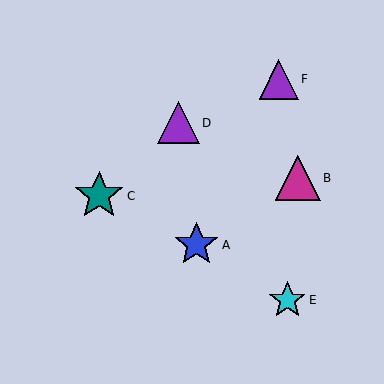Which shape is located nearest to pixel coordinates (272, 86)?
The purple triangle (labeled F) at (279, 79) is nearest to that location.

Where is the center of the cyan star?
The center of the cyan star is at (287, 300).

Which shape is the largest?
The teal star (labeled C) is the largest.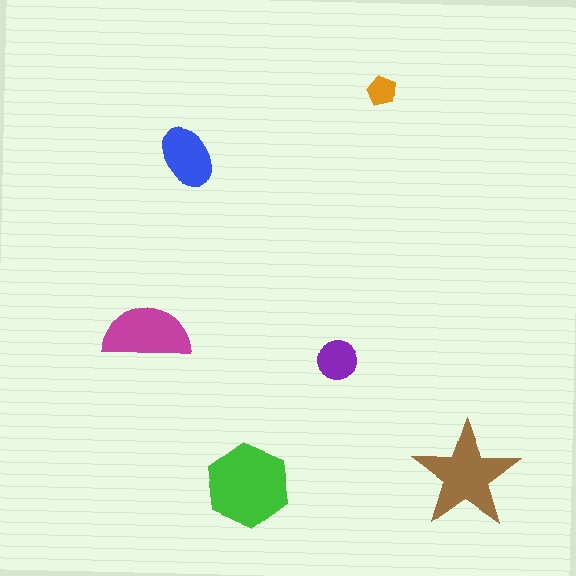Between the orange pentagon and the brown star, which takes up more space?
The brown star.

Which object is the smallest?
The orange pentagon.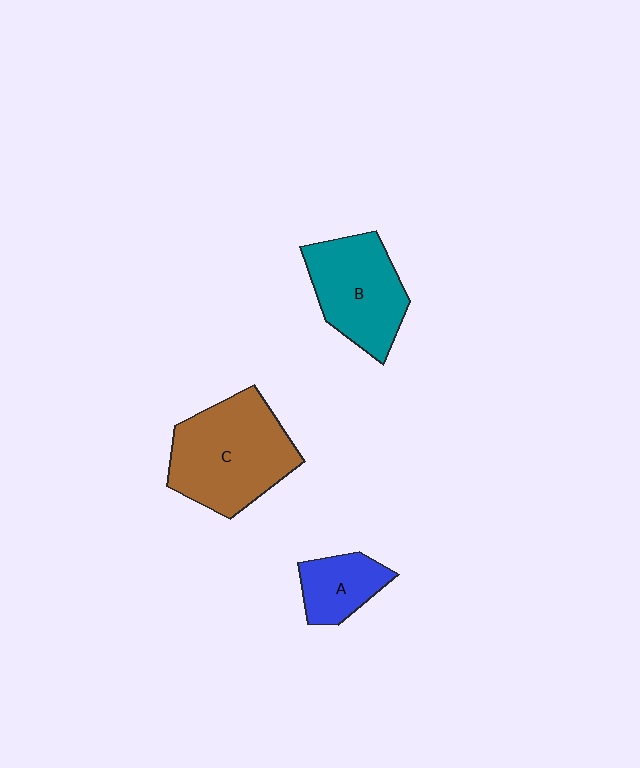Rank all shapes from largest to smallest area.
From largest to smallest: C (brown), B (teal), A (blue).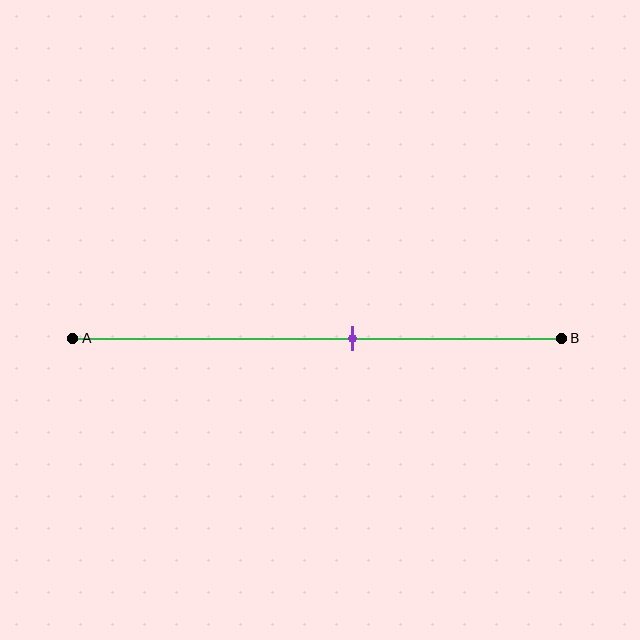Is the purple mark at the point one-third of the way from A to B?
No, the mark is at about 55% from A, not at the 33% one-third point.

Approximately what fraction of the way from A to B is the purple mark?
The purple mark is approximately 55% of the way from A to B.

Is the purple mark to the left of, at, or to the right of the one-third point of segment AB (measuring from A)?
The purple mark is to the right of the one-third point of segment AB.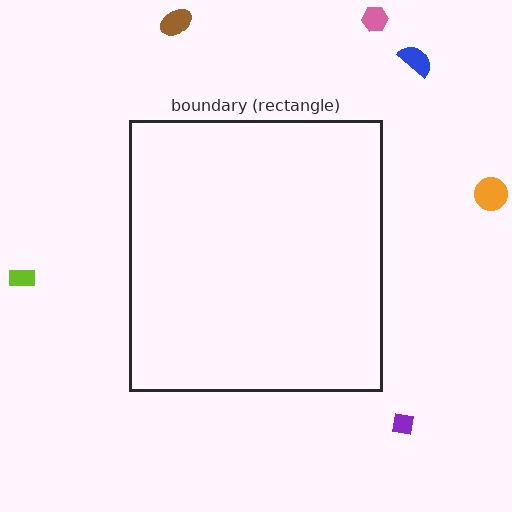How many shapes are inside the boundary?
0 inside, 6 outside.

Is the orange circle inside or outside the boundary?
Outside.